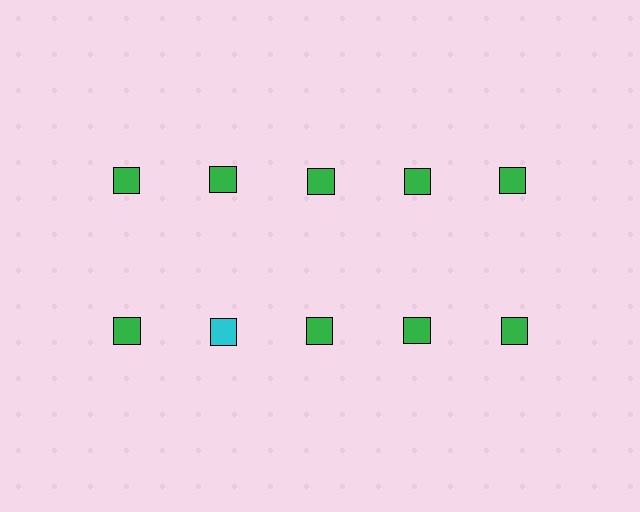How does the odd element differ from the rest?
It has a different color: cyan instead of green.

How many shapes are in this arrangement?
There are 10 shapes arranged in a grid pattern.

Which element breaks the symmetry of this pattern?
The cyan square in the second row, second from left column breaks the symmetry. All other shapes are green squares.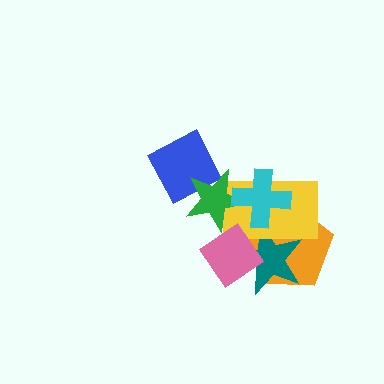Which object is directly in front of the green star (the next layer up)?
The cyan cross is directly in front of the green star.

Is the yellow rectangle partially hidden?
Yes, it is partially covered by another shape.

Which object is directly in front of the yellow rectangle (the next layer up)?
The green star is directly in front of the yellow rectangle.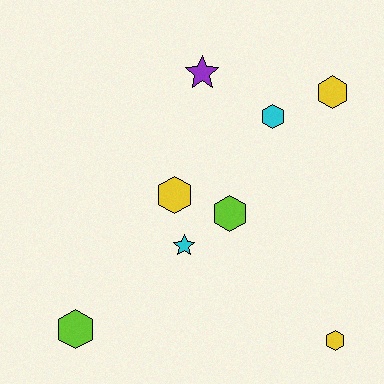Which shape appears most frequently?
Hexagon, with 6 objects.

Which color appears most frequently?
Yellow, with 3 objects.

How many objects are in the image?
There are 8 objects.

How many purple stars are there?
There is 1 purple star.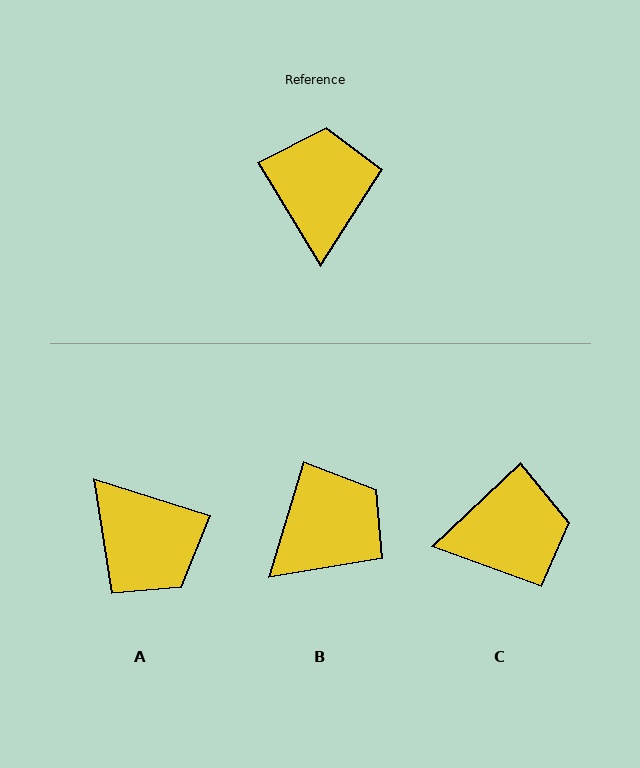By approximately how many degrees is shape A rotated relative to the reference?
Approximately 138 degrees clockwise.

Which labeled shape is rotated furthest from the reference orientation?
A, about 138 degrees away.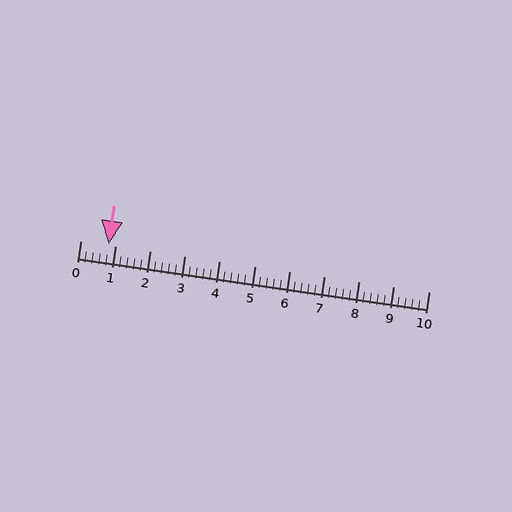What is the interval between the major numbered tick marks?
The major tick marks are spaced 1 units apart.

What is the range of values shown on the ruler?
The ruler shows values from 0 to 10.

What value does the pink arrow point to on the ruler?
The pink arrow points to approximately 0.8.